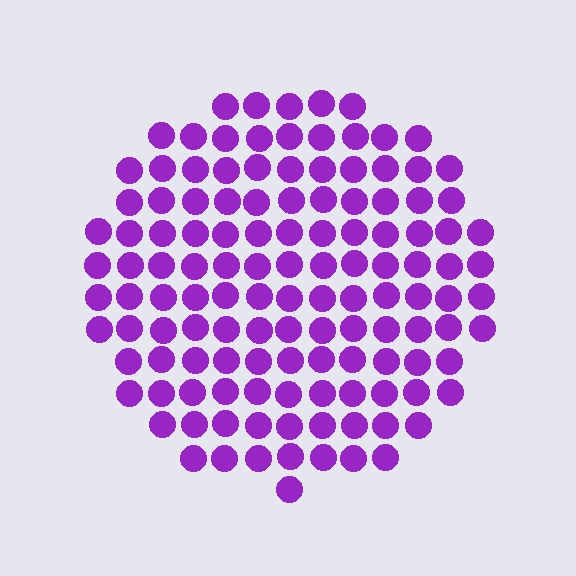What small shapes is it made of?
It is made of small circles.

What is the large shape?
The large shape is a circle.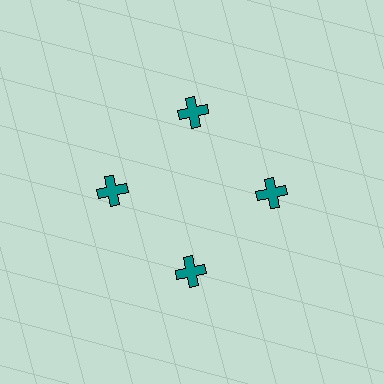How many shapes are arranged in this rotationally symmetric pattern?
There are 4 shapes, arranged in 4 groups of 1.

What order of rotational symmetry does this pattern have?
This pattern has 4-fold rotational symmetry.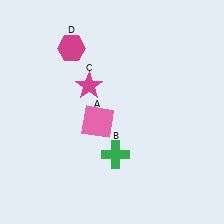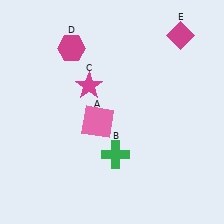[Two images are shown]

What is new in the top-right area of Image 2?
A magenta diamond (E) was added in the top-right area of Image 2.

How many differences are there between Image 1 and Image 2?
There is 1 difference between the two images.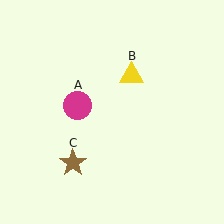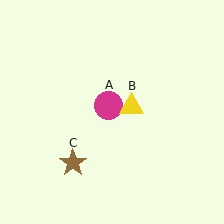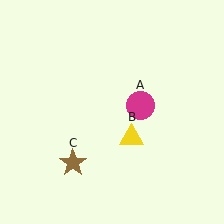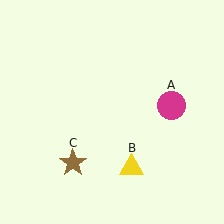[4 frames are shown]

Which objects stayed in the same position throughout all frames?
Brown star (object C) remained stationary.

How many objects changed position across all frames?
2 objects changed position: magenta circle (object A), yellow triangle (object B).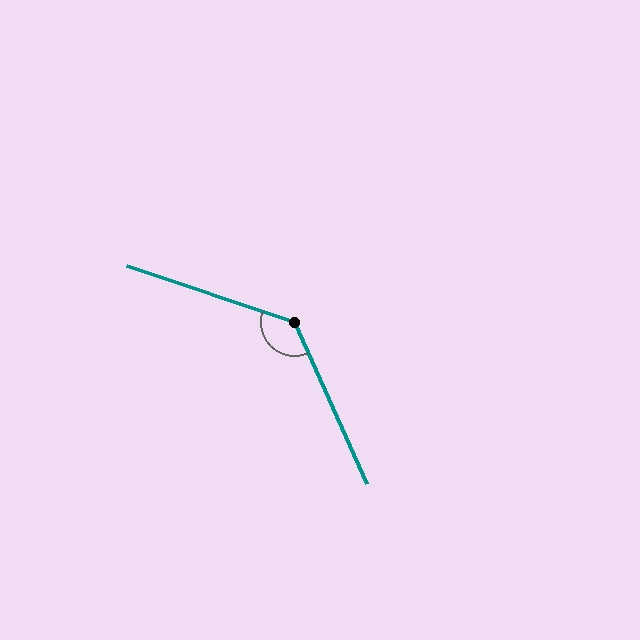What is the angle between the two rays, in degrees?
Approximately 132 degrees.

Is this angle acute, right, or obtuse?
It is obtuse.